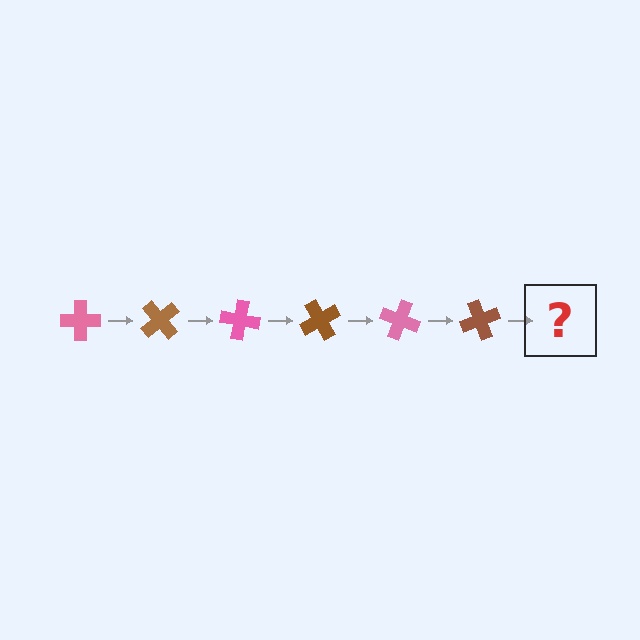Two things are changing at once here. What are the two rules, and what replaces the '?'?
The two rules are that it rotates 50 degrees each step and the color cycles through pink and brown. The '?' should be a pink cross, rotated 300 degrees from the start.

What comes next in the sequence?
The next element should be a pink cross, rotated 300 degrees from the start.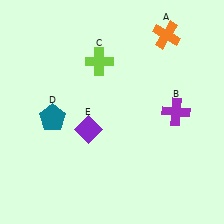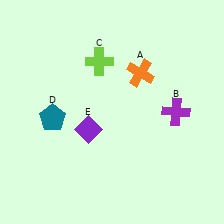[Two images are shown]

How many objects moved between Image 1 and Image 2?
1 object moved between the two images.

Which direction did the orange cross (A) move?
The orange cross (A) moved down.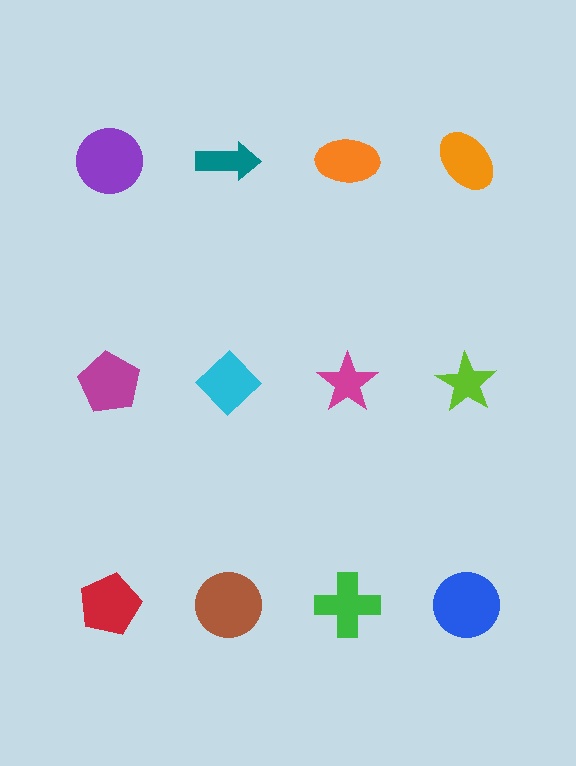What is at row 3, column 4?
A blue circle.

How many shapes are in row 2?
4 shapes.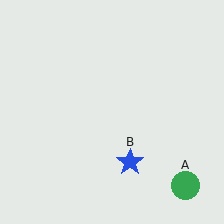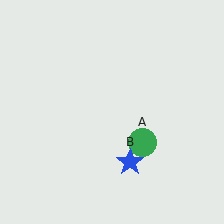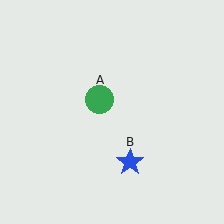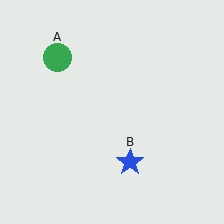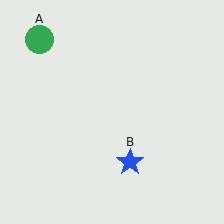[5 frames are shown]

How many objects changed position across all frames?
1 object changed position: green circle (object A).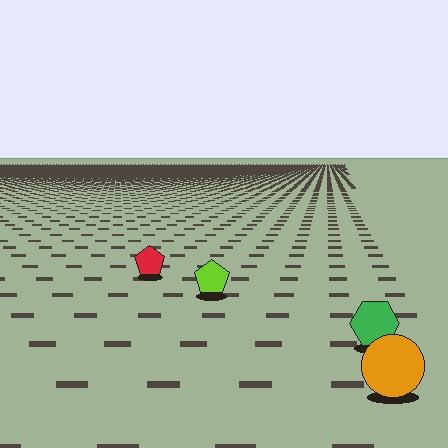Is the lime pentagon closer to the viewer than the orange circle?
No. The orange circle is closer — you can tell from the texture gradient: the ground texture is coarser near it.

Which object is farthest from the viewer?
The red pentagon is farthest from the viewer. It appears smaller and the ground texture around it is denser.